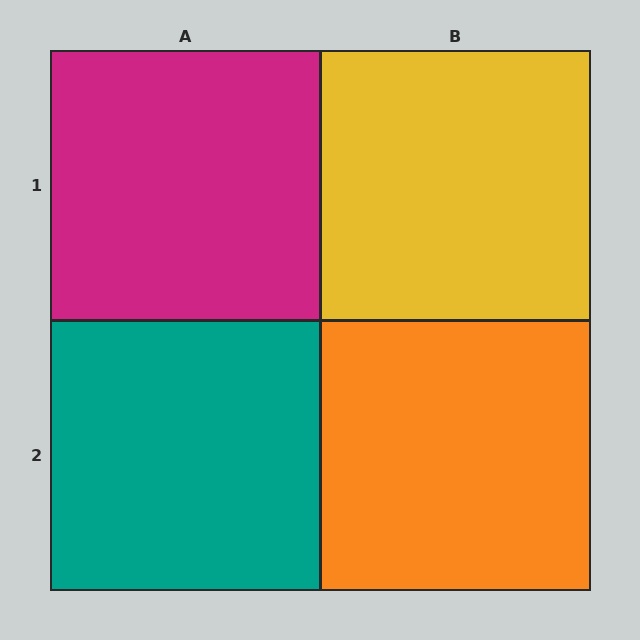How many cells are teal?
1 cell is teal.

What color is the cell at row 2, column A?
Teal.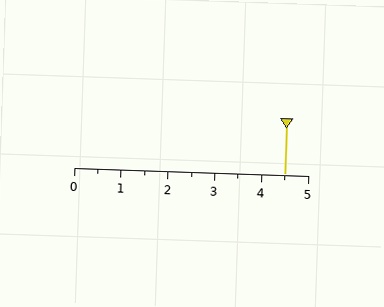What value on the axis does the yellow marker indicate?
The marker indicates approximately 4.5.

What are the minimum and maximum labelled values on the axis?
The axis runs from 0 to 5.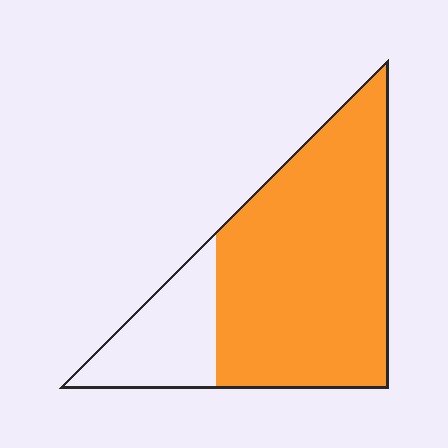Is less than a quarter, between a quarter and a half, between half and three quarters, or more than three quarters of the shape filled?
More than three quarters.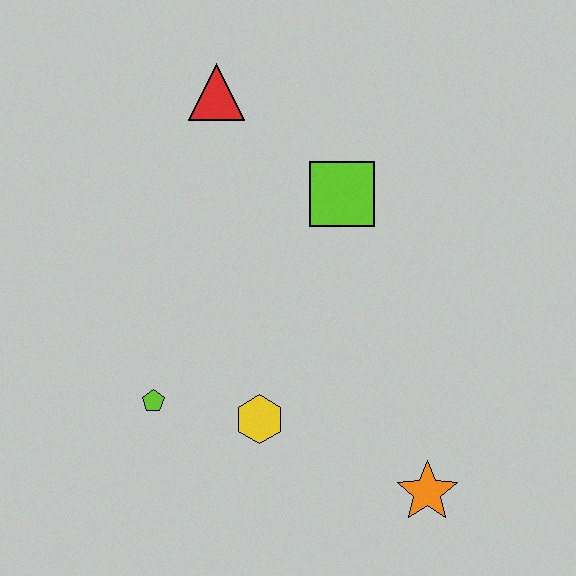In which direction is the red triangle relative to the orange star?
The red triangle is above the orange star.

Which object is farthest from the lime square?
The orange star is farthest from the lime square.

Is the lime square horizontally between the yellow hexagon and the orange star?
Yes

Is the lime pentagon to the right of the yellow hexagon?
No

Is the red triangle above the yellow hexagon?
Yes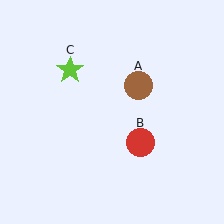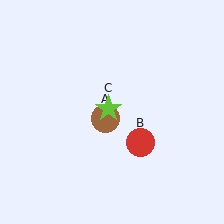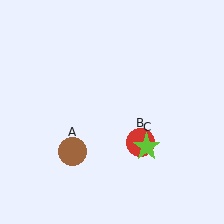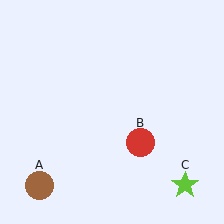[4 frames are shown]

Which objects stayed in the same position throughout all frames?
Red circle (object B) remained stationary.